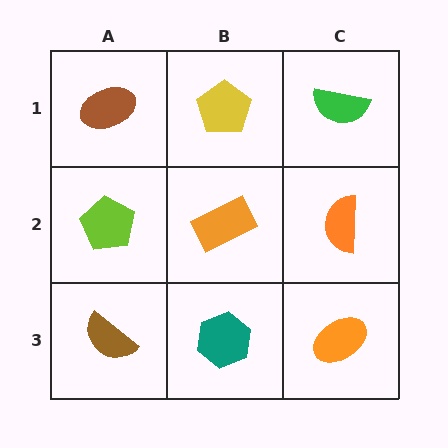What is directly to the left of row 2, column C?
An orange rectangle.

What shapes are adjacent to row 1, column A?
A lime pentagon (row 2, column A), a yellow pentagon (row 1, column B).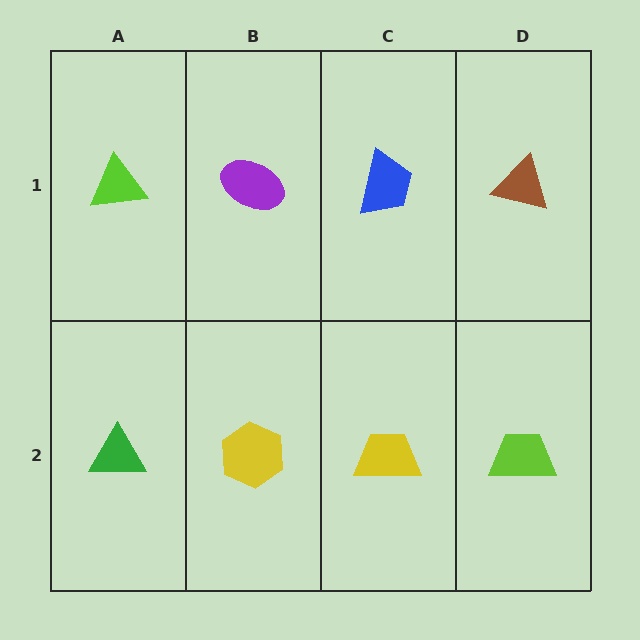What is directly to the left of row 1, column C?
A purple ellipse.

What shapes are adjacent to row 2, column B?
A purple ellipse (row 1, column B), a green triangle (row 2, column A), a yellow trapezoid (row 2, column C).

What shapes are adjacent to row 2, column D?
A brown triangle (row 1, column D), a yellow trapezoid (row 2, column C).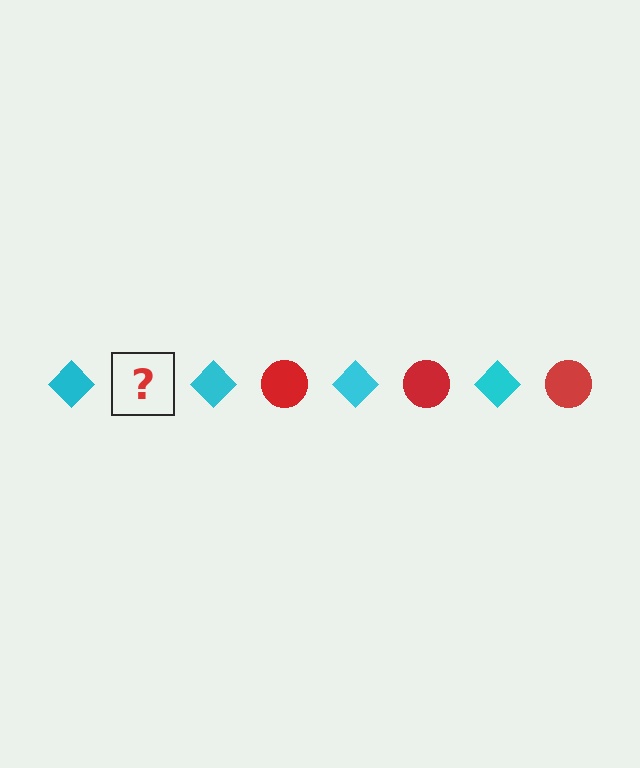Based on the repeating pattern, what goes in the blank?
The blank should be a red circle.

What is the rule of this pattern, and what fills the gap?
The rule is that the pattern alternates between cyan diamond and red circle. The gap should be filled with a red circle.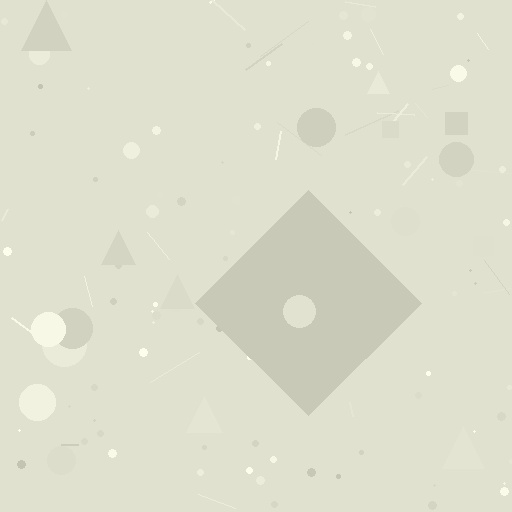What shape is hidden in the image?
A diamond is hidden in the image.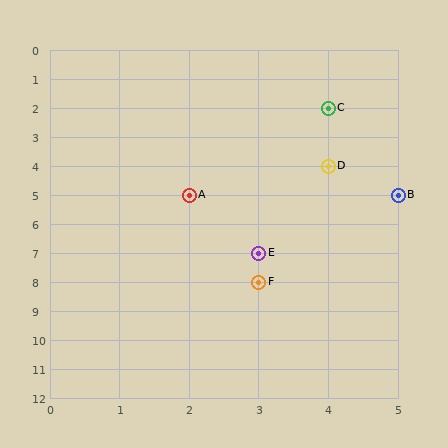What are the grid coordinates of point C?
Point C is at grid coordinates (4, 2).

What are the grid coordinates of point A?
Point A is at grid coordinates (2, 5).